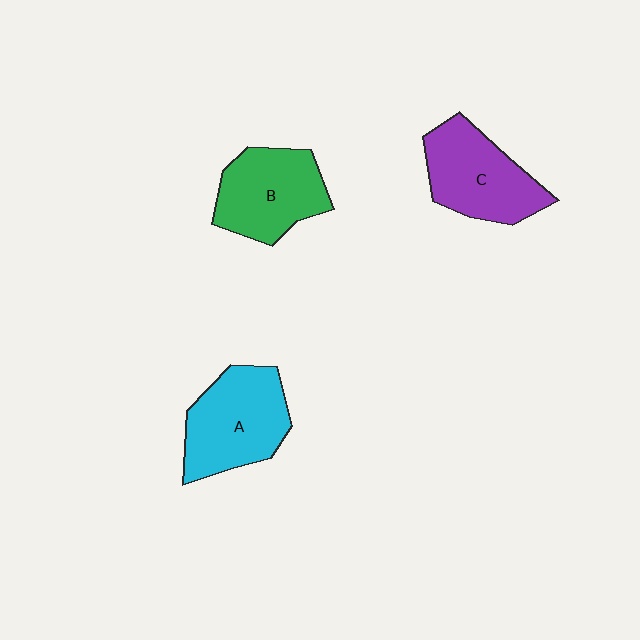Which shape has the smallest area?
Shape B (green).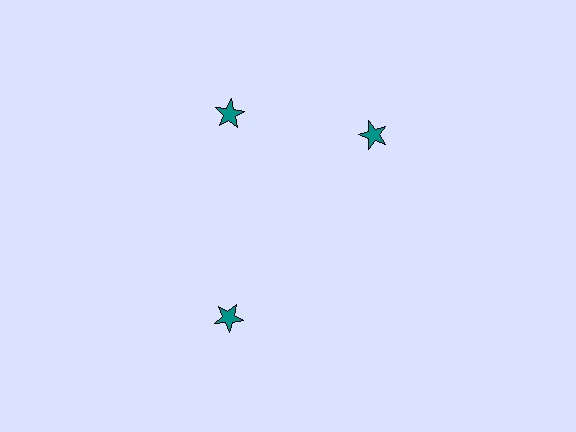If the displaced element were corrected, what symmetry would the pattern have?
It would have 3-fold rotational symmetry — the pattern would map onto itself every 120 degrees.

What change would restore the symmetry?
The symmetry would be restored by rotating it back into even spacing with its neighbors so that all 3 stars sit at equal angles and equal distance from the center.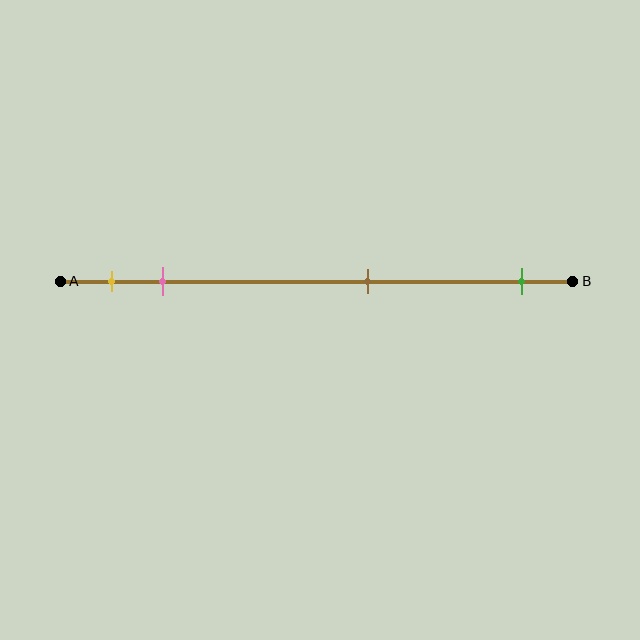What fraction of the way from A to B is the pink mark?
The pink mark is approximately 20% (0.2) of the way from A to B.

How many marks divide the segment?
There are 4 marks dividing the segment.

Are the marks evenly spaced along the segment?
No, the marks are not evenly spaced.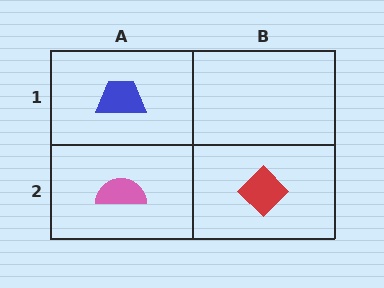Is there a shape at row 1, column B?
No, that cell is empty.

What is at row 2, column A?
A pink semicircle.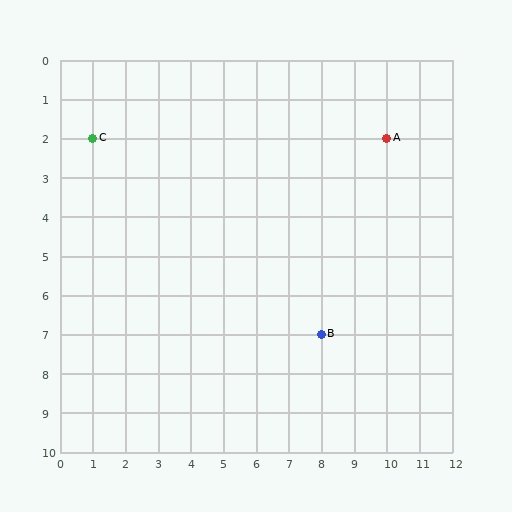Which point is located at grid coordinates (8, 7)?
Point B is at (8, 7).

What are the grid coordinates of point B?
Point B is at grid coordinates (8, 7).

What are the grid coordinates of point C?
Point C is at grid coordinates (1, 2).